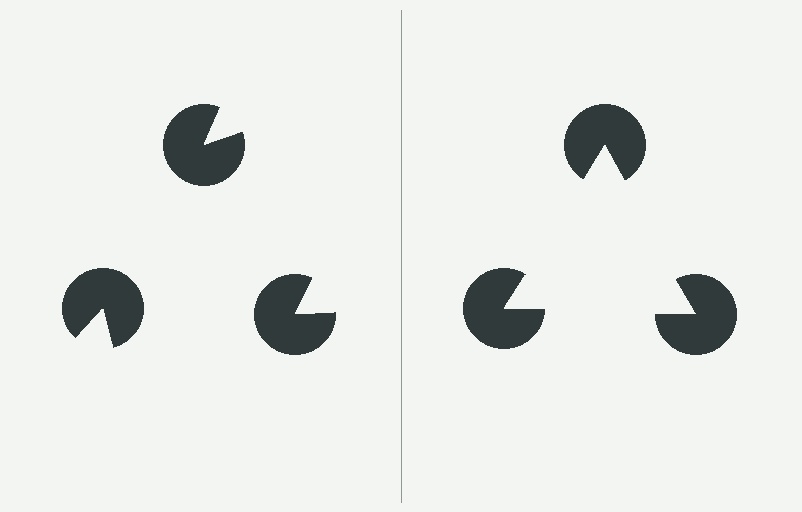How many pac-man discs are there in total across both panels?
6 — 3 on each side.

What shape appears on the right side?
An illusory triangle.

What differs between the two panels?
The pac-man discs are positioned identically on both sides; only the wedge orientations differ. On the right they align to a triangle; on the left they are misaligned.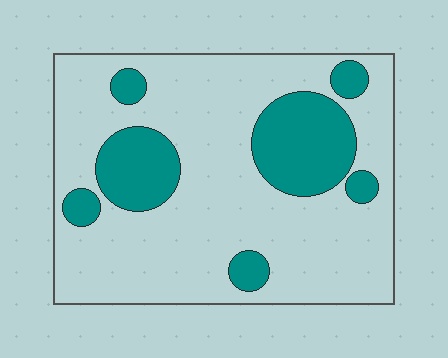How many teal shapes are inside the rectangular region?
7.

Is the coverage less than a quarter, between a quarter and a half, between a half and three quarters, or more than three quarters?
Less than a quarter.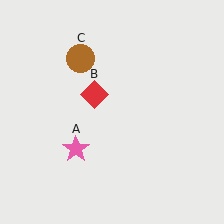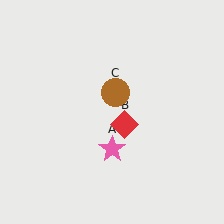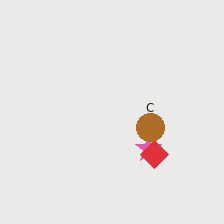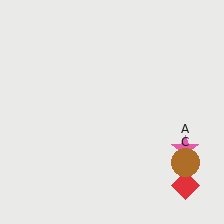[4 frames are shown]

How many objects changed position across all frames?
3 objects changed position: pink star (object A), red diamond (object B), brown circle (object C).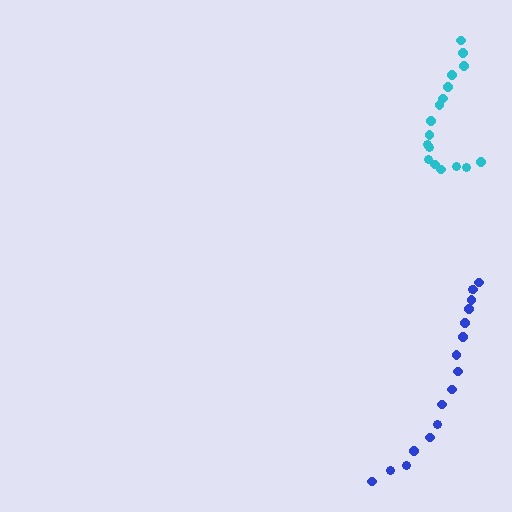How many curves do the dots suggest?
There are 2 distinct paths.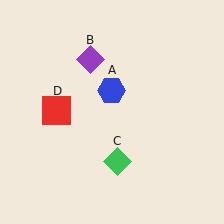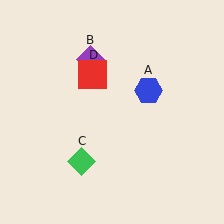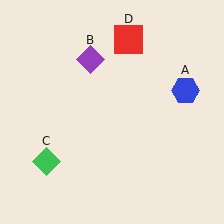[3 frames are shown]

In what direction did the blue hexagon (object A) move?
The blue hexagon (object A) moved right.